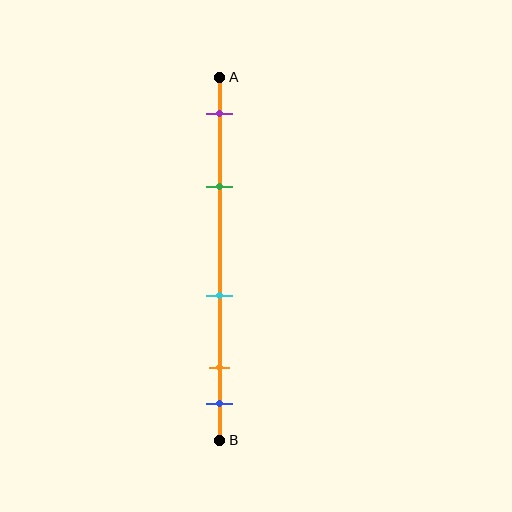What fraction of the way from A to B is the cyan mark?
The cyan mark is approximately 60% (0.6) of the way from A to B.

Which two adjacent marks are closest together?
The orange and blue marks are the closest adjacent pair.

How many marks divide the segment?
There are 5 marks dividing the segment.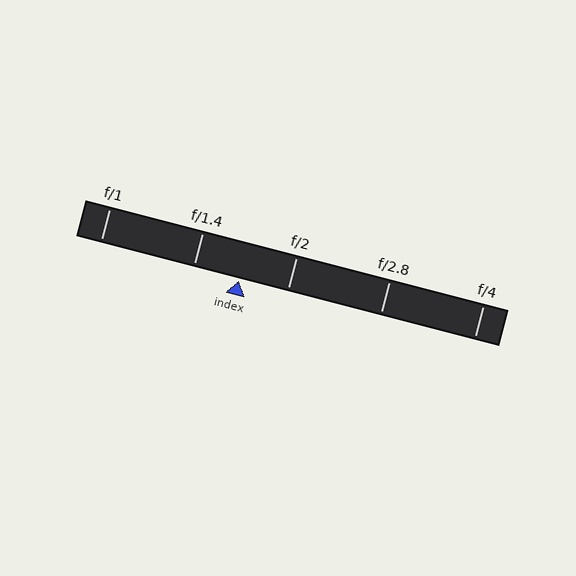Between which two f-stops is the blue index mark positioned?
The index mark is between f/1.4 and f/2.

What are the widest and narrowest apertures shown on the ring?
The widest aperture shown is f/1 and the narrowest is f/4.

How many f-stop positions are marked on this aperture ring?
There are 5 f-stop positions marked.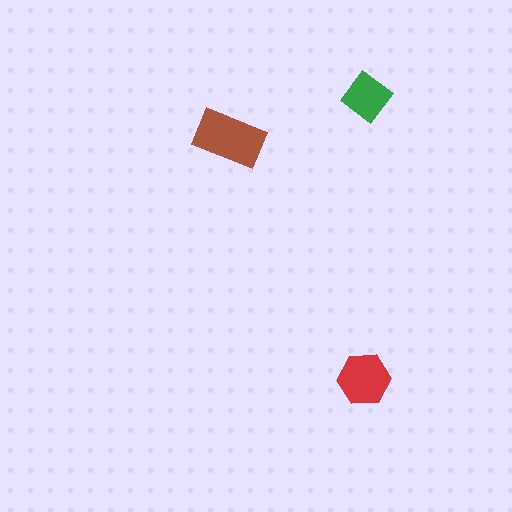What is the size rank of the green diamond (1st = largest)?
3rd.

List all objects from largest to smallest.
The brown rectangle, the red hexagon, the green diamond.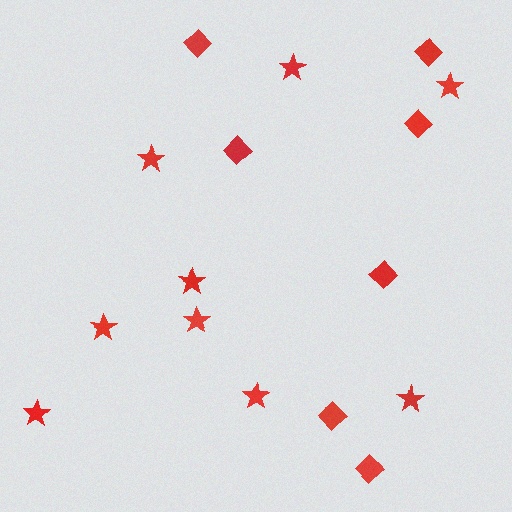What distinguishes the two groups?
There are 2 groups: one group of diamonds (7) and one group of stars (9).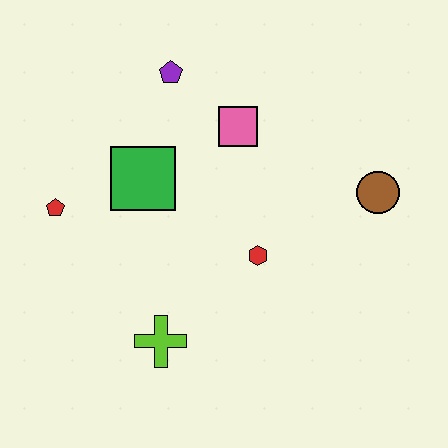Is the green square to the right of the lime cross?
No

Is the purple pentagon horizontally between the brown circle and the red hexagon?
No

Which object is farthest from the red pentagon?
The brown circle is farthest from the red pentagon.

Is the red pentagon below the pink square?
Yes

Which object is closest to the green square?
The red pentagon is closest to the green square.